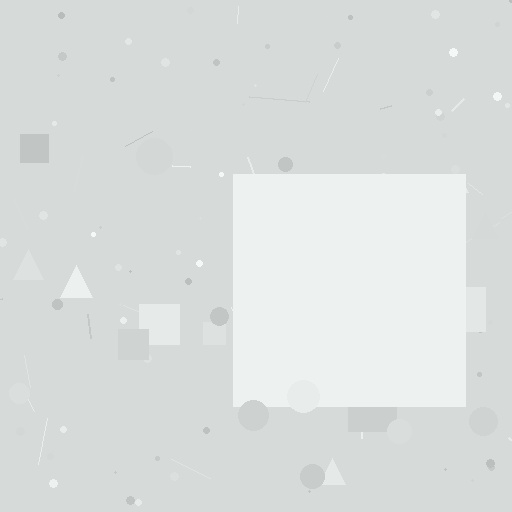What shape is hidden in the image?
A square is hidden in the image.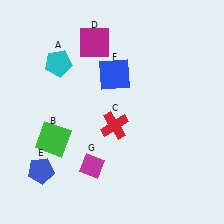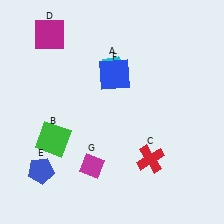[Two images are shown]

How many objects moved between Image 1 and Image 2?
3 objects moved between the two images.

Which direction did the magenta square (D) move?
The magenta square (D) moved left.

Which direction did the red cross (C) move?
The red cross (C) moved right.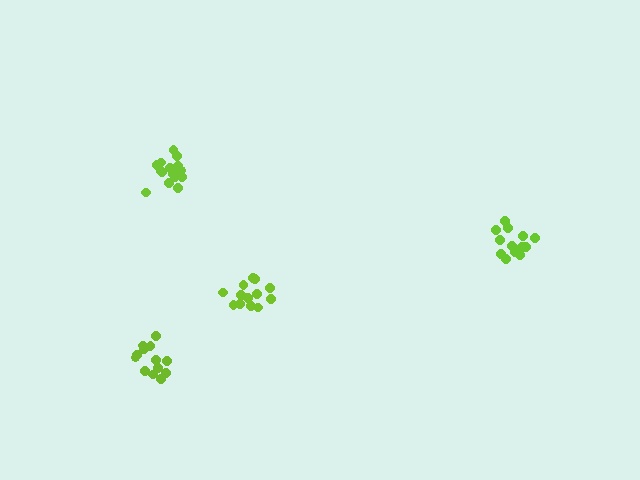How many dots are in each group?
Group 1: 13 dots, Group 2: 13 dots, Group 3: 16 dots, Group 4: 13 dots (55 total).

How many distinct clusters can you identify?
There are 4 distinct clusters.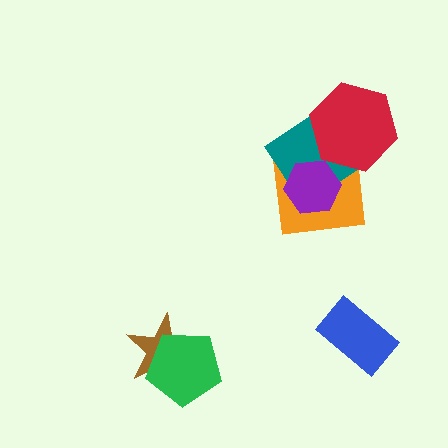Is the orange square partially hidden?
Yes, it is partially covered by another shape.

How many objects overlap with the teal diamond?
3 objects overlap with the teal diamond.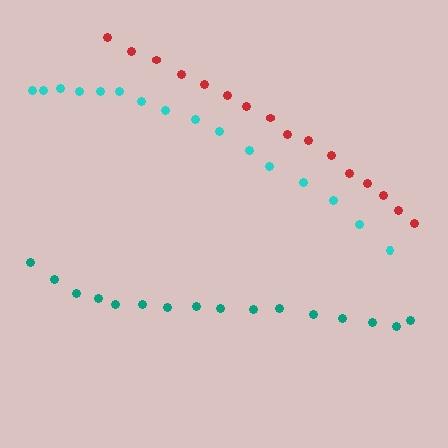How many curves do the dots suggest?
There are 3 distinct paths.